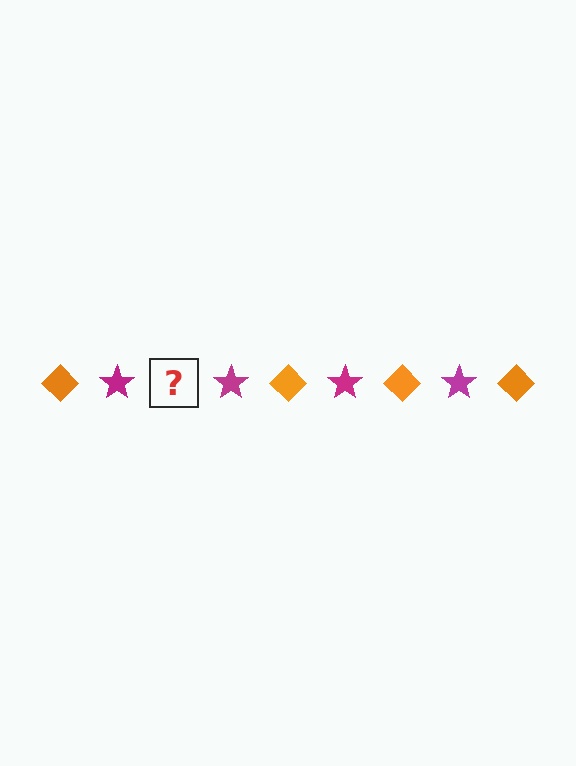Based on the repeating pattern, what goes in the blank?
The blank should be an orange diamond.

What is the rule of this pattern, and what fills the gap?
The rule is that the pattern alternates between orange diamond and magenta star. The gap should be filled with an orange diamond.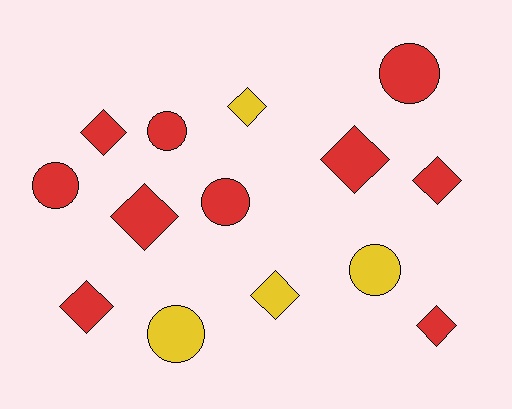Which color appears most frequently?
Red, with 10 objects.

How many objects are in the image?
There are 14 objects.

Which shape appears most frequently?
Diamond, with 8 objects.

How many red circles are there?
There are 4 red circles.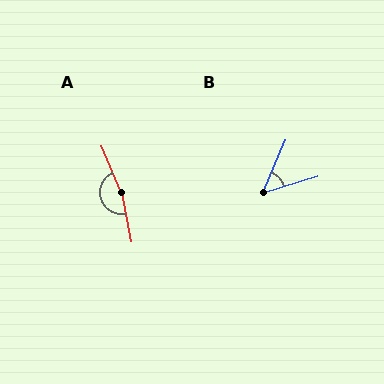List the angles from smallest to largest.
B (49°), A (168°).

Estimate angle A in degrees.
Approximately 168 degrees.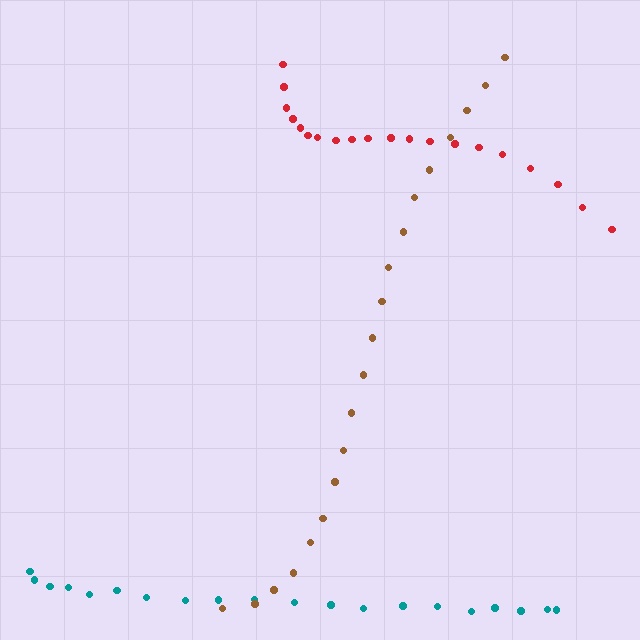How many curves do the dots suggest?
There are 3 distinct paths.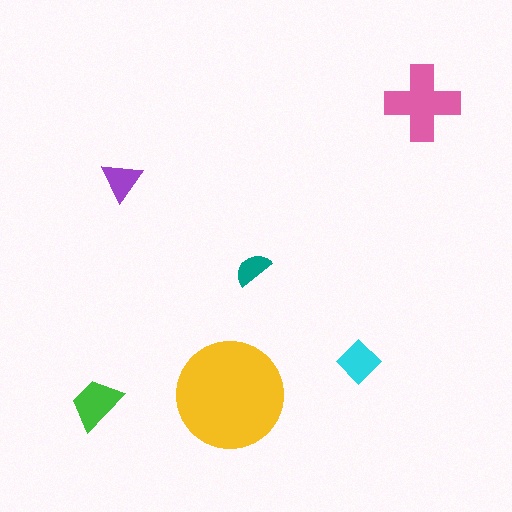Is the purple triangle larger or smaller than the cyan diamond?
Smaller.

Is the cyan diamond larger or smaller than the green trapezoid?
Smaller.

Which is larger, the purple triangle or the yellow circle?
The yellow circle.